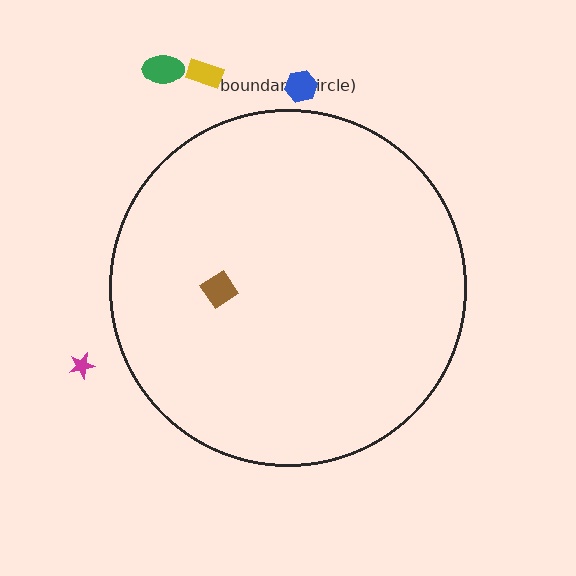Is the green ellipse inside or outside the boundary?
Outside.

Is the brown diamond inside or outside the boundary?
Inside.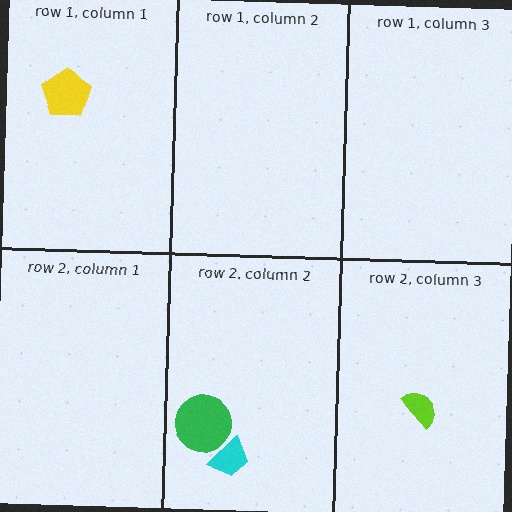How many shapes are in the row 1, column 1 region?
1.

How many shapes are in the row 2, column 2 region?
2.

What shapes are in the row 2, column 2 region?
The green circle, the cyan trapezoid.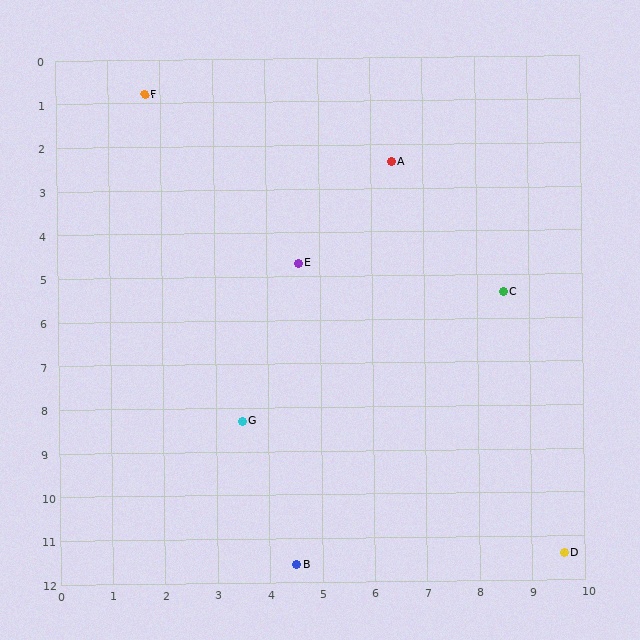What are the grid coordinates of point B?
Point B is at approximately (4.5, 11.6).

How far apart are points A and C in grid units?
Points A and C are about 3.7 grid units apart.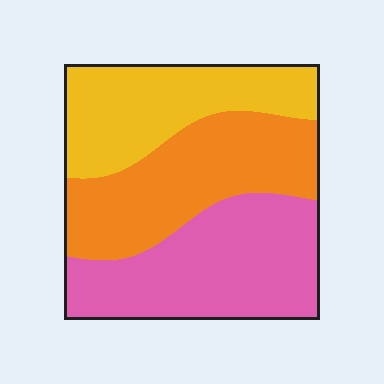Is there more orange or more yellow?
Orange.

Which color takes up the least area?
Yellow, at roughly 30%.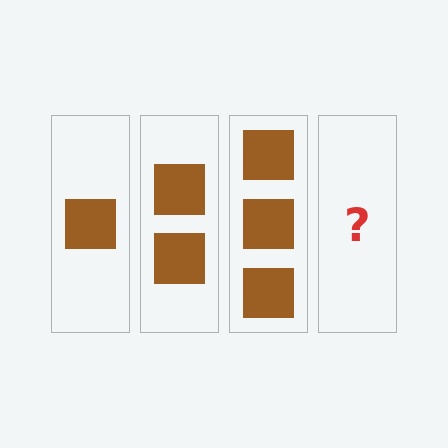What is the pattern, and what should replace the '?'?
The pattern is that each step adds one more square. The '?' should be 4 squares.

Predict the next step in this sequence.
The next step is 4 squares.